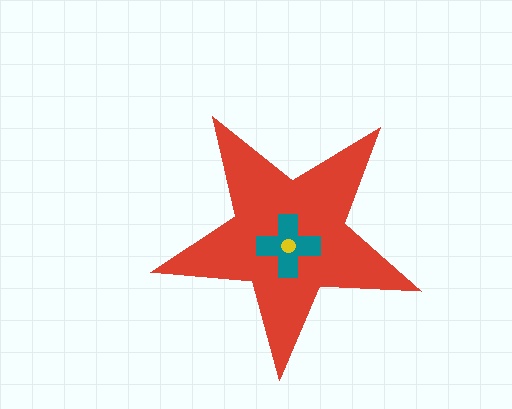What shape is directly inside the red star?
The teal cross.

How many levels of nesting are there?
3.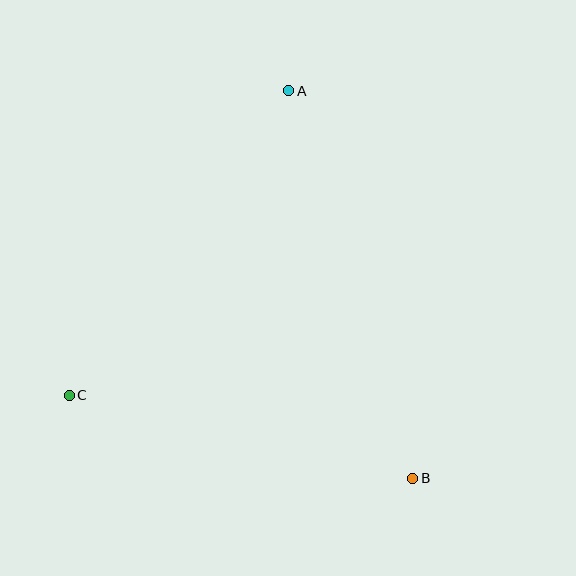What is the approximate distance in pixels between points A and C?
The distance between A and C is approximately 375 pixels.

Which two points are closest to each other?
Points B and C are closest to each other.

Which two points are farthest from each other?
Points A and B are farthest from each other.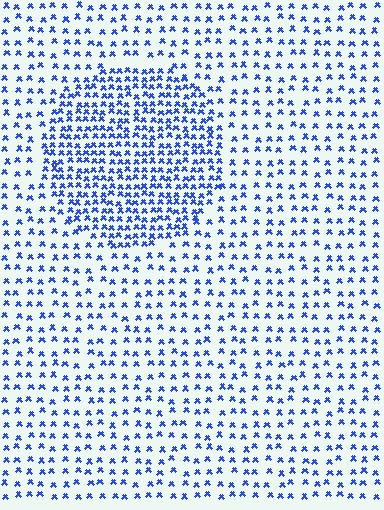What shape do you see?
I see a circle.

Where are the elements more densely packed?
The elements are more densely packed inside the circle boundary.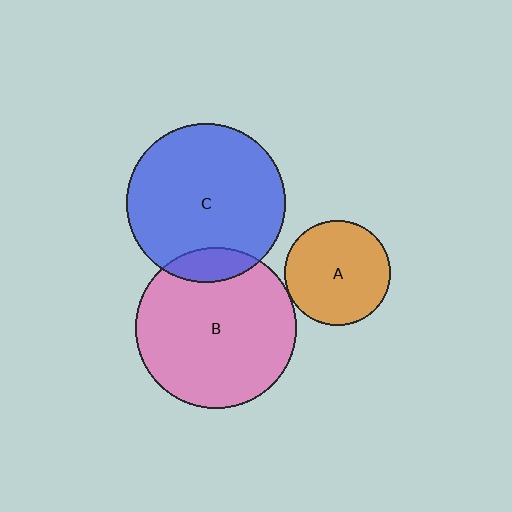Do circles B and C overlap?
Yes.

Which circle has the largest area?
Circle B (pink).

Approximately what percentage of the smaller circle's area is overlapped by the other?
Approximately 10%.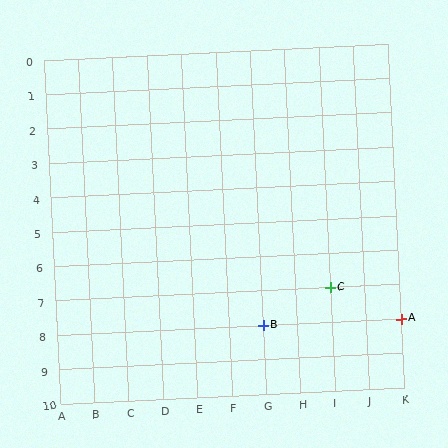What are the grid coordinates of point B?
Point B is at grid coordinates (G, 8).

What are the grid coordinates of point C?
Point C is at grid coordinates (I, 7).